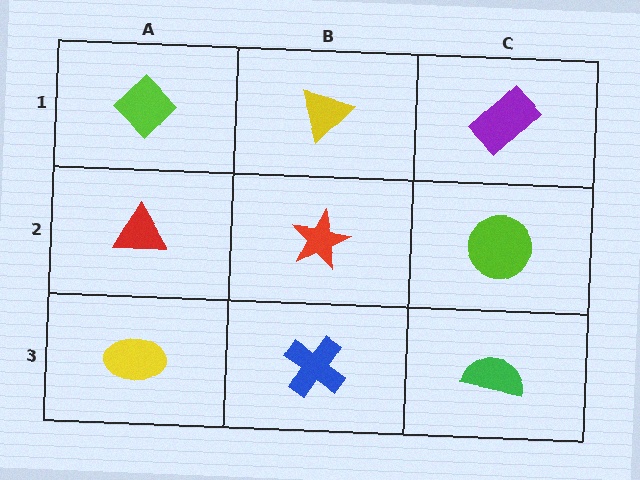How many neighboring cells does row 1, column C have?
2.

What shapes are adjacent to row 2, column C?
A purple rectangle (row 1, column C), a green semicircle (row 3, column C), a red star (row 2, column B).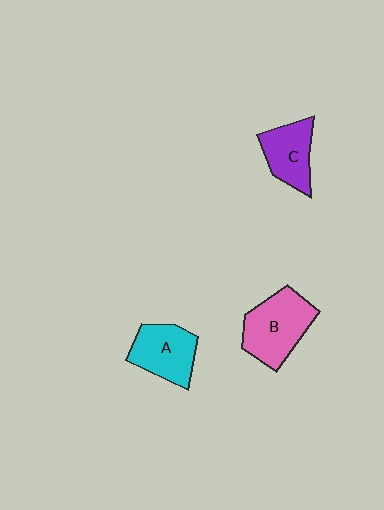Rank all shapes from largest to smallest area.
From largest to smallest: B (pink), A (cyan), C (purple).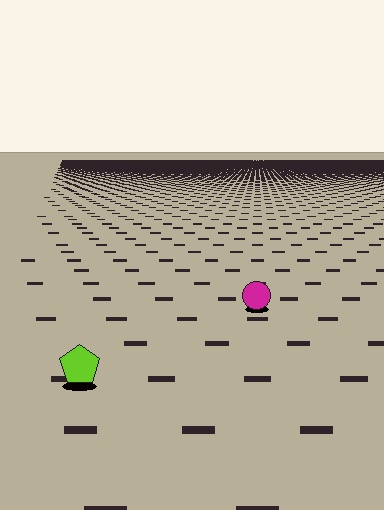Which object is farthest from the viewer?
The magenta circle is farthest from the viewer. It appears smaller and the ground texture around it is denser.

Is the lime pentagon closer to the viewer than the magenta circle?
Yes. The lime pentagon is closer — you can tell from the texture gradient: the ground texture is coarser near it.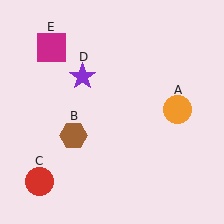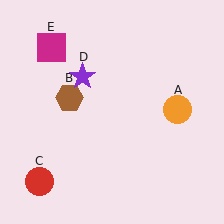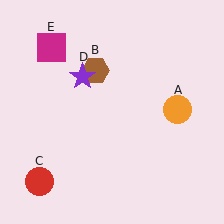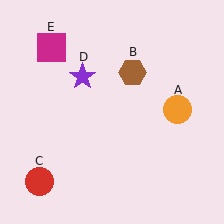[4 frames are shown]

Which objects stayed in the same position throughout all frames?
Orange circle (object A) and red circle (object C) and purple star (object D) and magenta square (object E) remained stationary.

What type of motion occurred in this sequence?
The brown hexagon (object B) rotated clockwise around the center of the scene.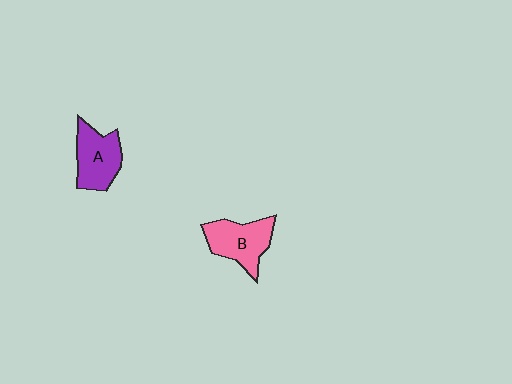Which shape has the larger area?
Shape B (pink).